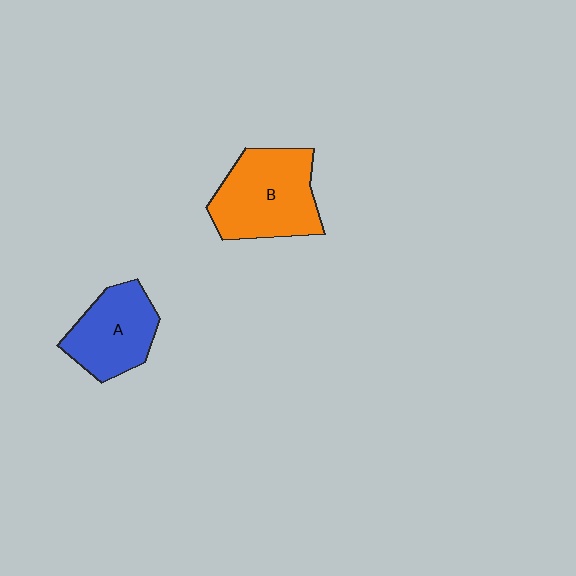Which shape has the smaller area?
Shape A (blue).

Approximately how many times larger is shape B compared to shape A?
Approximately 1.3 times.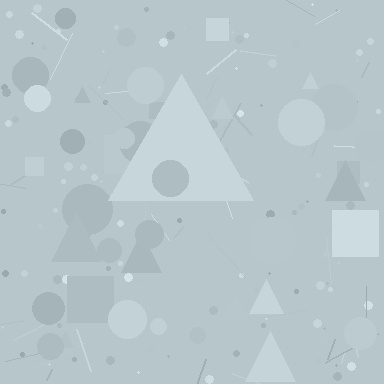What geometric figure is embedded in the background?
A triangle is embedded in the background.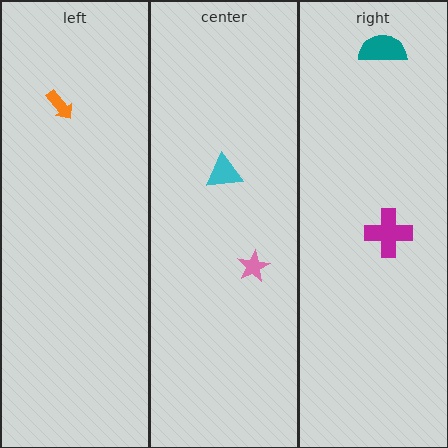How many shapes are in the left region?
1.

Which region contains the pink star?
The center region.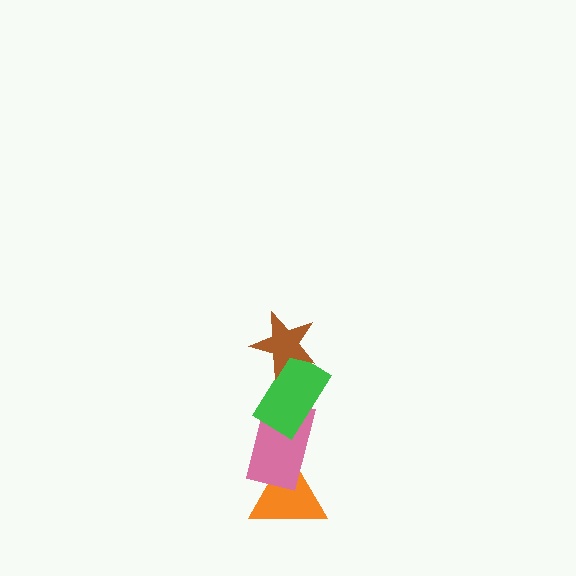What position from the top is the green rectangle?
The green rectangle is 2nd from the top.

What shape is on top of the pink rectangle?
The green rectangle is on top of the pink rectangle.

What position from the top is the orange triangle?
The orange triangle is 4th from the top.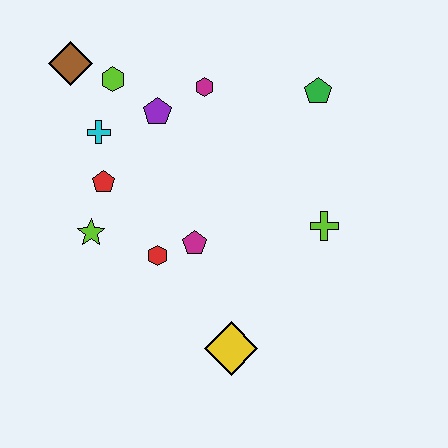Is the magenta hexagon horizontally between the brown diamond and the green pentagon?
Yes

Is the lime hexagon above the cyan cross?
Yes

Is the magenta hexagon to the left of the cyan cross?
No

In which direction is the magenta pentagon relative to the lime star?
The magenta pentagon is to the right of the lime star.